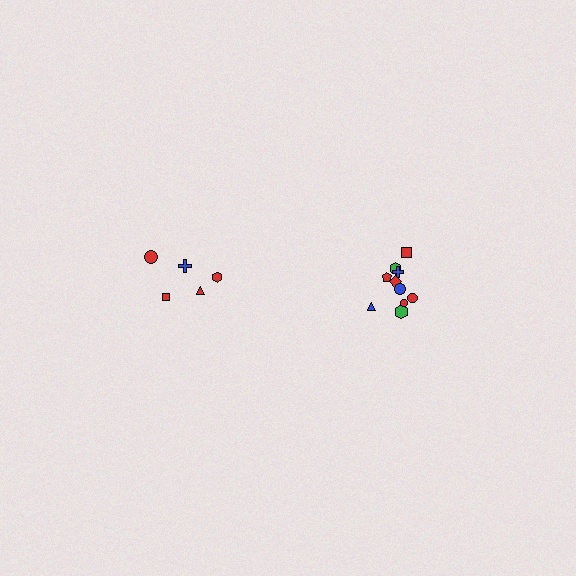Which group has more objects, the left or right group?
The right group.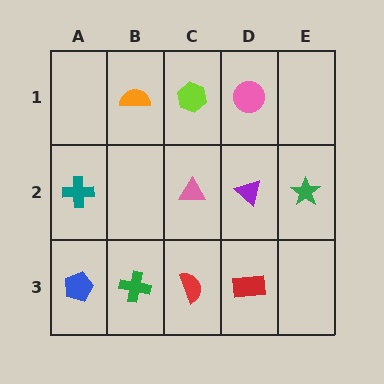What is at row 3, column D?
A red rectangle.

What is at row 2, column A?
A teal cross.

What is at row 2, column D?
A purple triangle.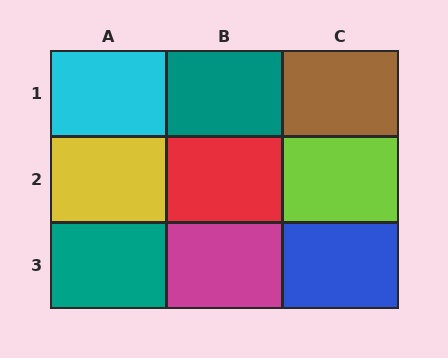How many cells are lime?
1 cell is lime.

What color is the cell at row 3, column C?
Blue.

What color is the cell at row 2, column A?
Yellow.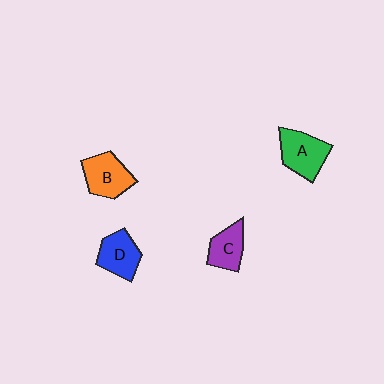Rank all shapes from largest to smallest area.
From largest to smallest: A (green), B (orange), D (blue), C (purple).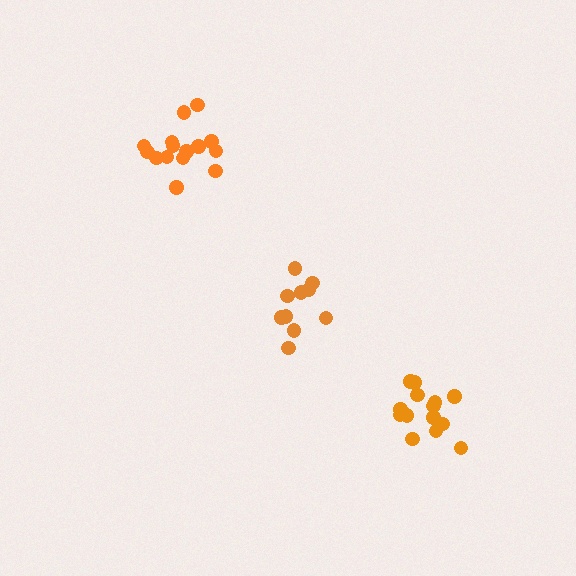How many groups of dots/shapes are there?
There are 3 groups.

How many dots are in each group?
Group 1: 10 dots, Group 2: 14 dots, Group 3: 15 dots (39 total).